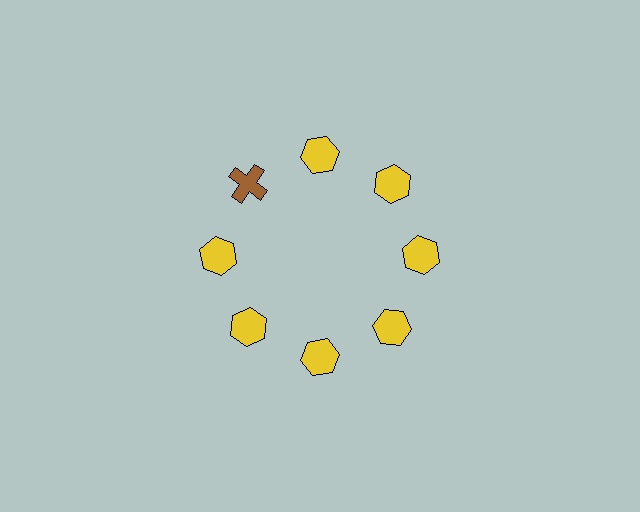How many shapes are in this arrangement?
There are 8 shapes arranged in a ring pattern.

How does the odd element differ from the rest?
It differs in both color (brown instead of yellow) and shape (cross instead of hexagon).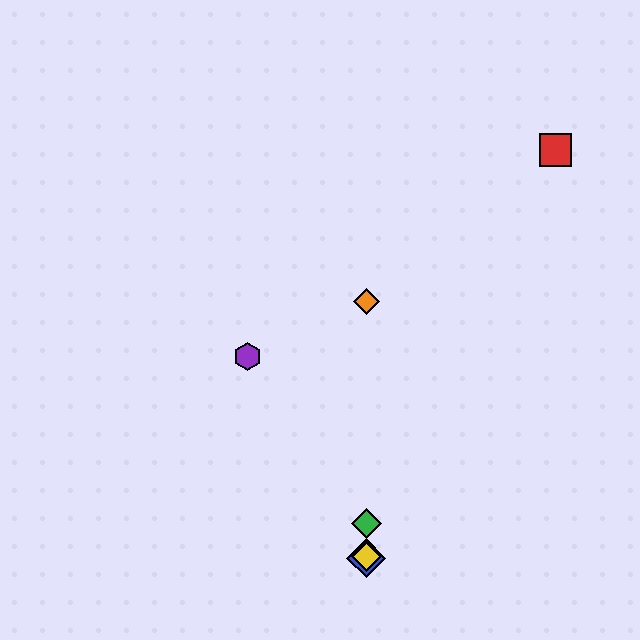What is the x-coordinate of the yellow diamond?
The yellow diamond is at x≈366.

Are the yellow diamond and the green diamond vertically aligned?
Yes, both are at x≈366.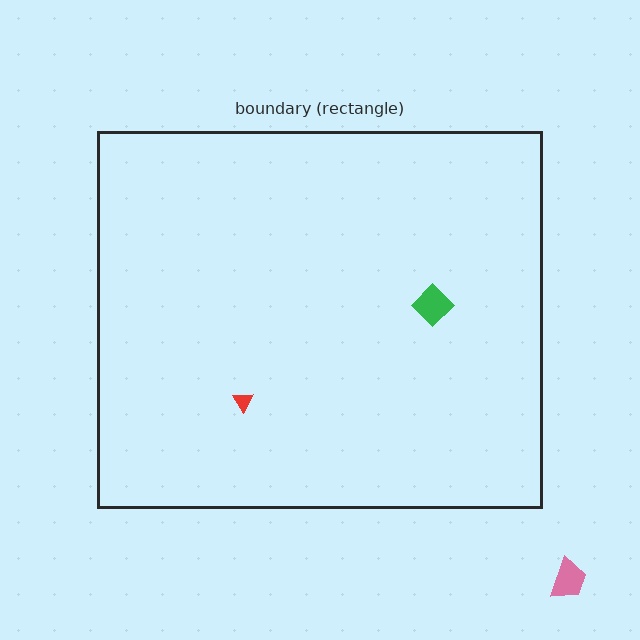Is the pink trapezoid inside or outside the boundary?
Outside.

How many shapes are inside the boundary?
2 inside, 1 outside.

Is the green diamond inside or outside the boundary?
Inside.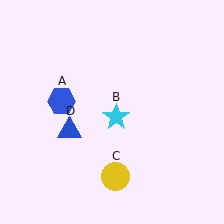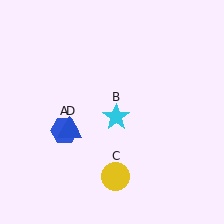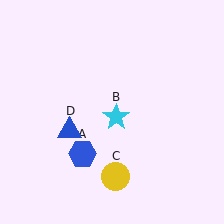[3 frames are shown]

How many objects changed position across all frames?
1 object changed position: blue hexagon (object A).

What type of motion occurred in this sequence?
The blue hexagon (object A) rotated counterclockwise around the center of the scene.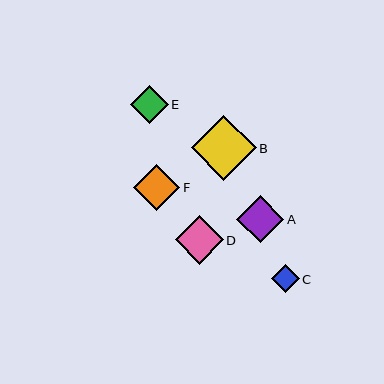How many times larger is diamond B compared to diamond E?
Diamond B is approximately 1.7 times the size of diamond E.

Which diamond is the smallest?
Diamond C is the smallest with a size of approximately 28 pixels.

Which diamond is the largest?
Diamond B is the largest with a size of approximately 65 pixels.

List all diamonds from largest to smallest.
From largest to smallest: B, D, A, F, E, C.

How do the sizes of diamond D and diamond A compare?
Diamond D and diamond A are approximately the same size.